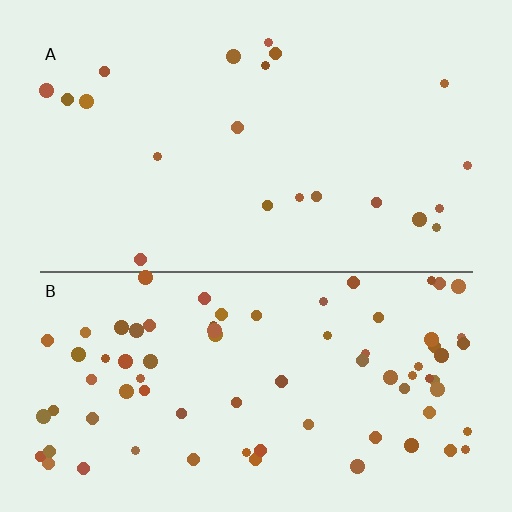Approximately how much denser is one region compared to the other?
Approximately 3.7× — region B over region A.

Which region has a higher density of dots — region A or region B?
B (the bottom).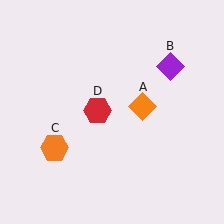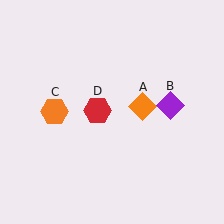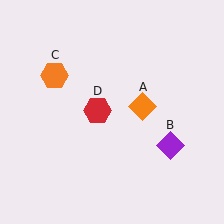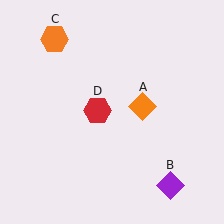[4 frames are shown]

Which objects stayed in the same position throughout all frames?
Orange diamond (object A) and red hexagon (object D) remained stationary.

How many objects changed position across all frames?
2 objects changed position: purple diamond (object B), orange hexagon (object C).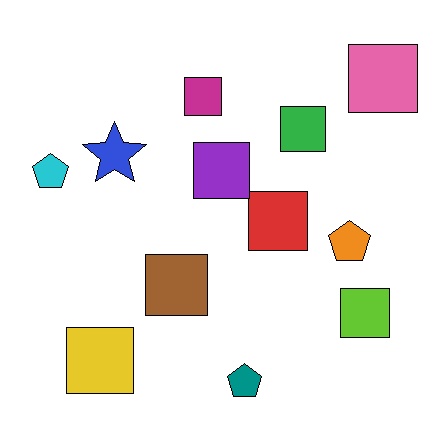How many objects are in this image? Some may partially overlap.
There are 12 objects.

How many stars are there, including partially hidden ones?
There is 1 star.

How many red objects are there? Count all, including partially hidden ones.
There is 1 red object.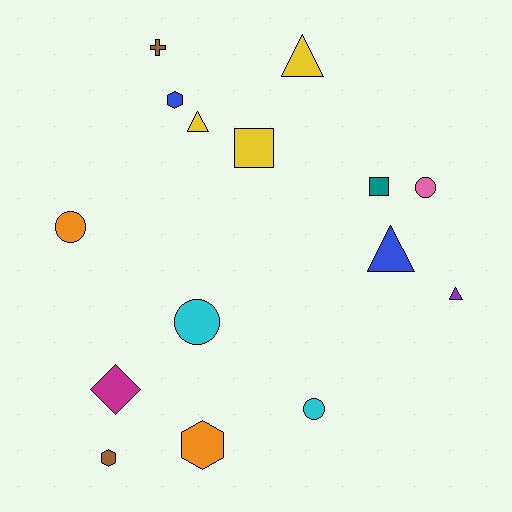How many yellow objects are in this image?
There are 3 yellow objects.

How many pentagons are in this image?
There are no pentagons.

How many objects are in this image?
There are 15 objects.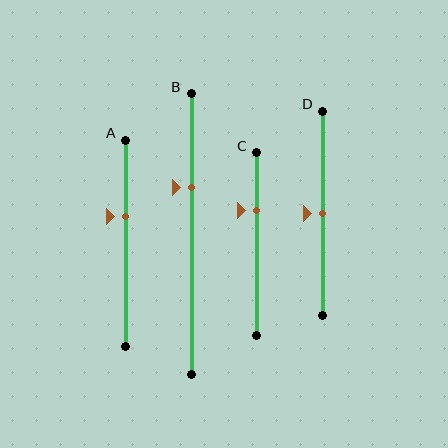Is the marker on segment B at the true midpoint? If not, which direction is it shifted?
No, the marker on segment B is shifted upward by about 17% of the segment length.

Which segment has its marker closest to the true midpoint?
Segment D has its marker closest to the true midpoint.